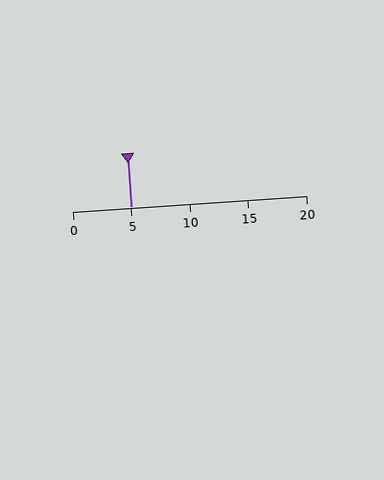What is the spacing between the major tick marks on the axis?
The major ticks are spaced 5 apart.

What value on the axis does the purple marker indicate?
The marker indicates approximately 5.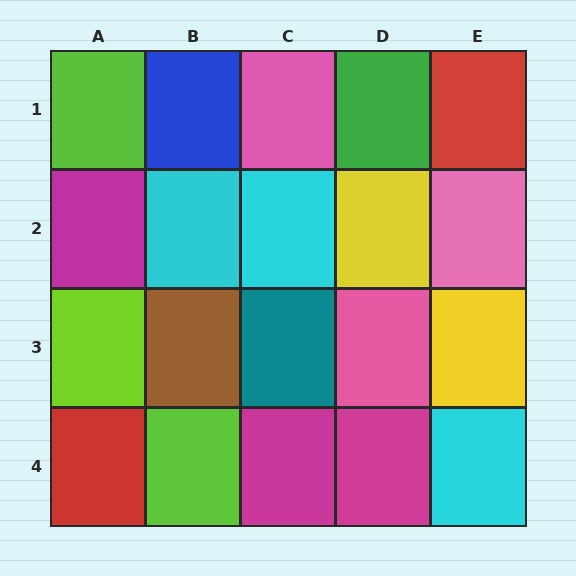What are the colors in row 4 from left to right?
Red, lime, magenta, magenta, cyan.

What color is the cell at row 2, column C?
Cyan.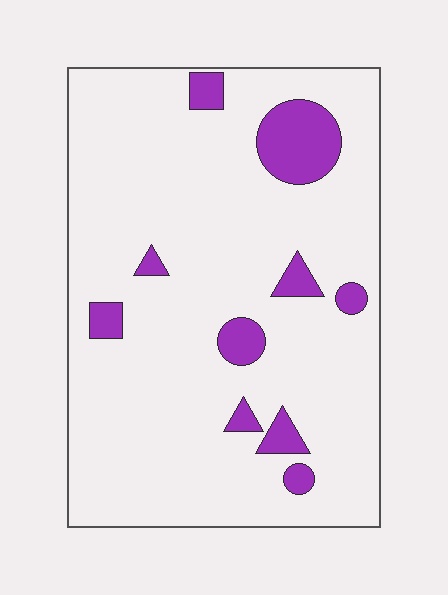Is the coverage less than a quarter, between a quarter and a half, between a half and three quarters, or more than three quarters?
Less than a quarter.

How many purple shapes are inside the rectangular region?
10.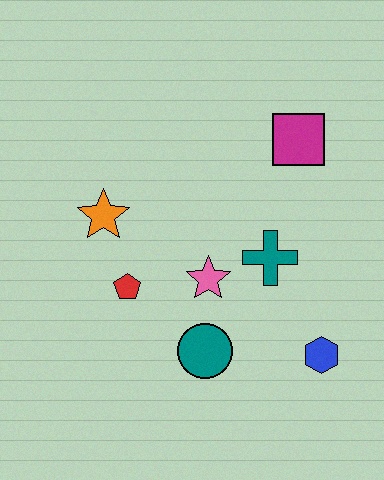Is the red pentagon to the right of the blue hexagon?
No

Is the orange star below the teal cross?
No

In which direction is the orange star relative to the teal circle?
The orange star is above the teal circle.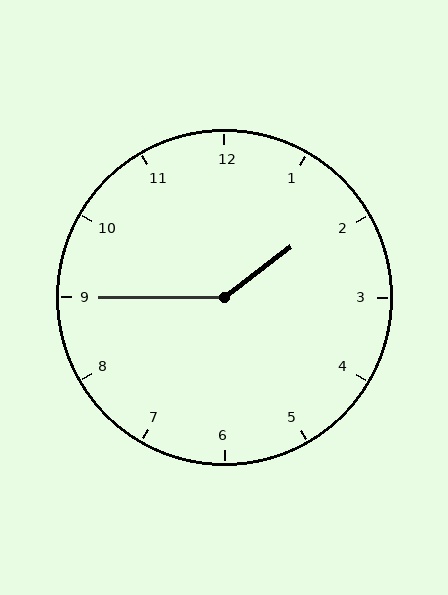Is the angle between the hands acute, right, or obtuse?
It is obtuse.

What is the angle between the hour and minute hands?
Approximately 142 degrees.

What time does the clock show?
1:45.